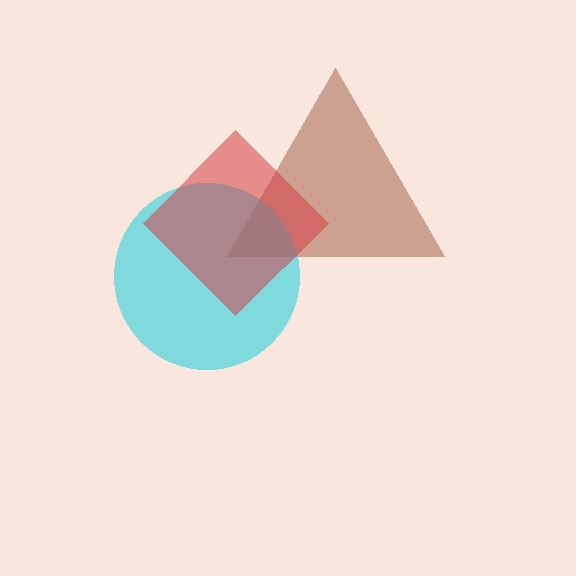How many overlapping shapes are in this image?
There are 3 overlapping shapes in the image.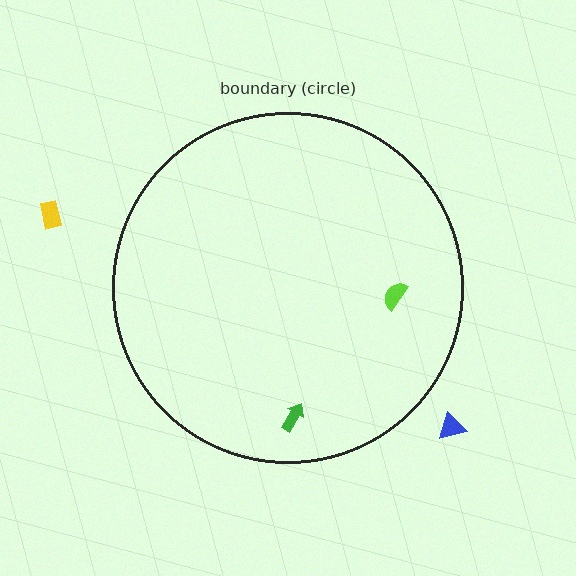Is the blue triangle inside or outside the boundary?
Outside.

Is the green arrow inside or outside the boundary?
Inside.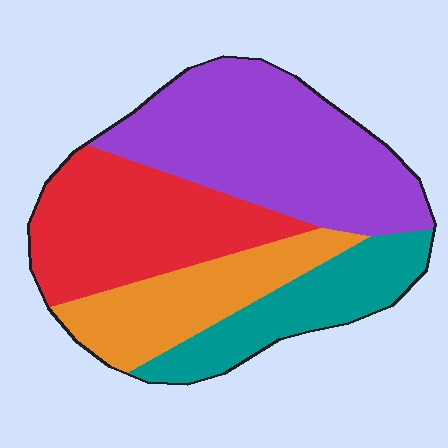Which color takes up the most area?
Purple, at roughly 35%.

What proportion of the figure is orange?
Orange covers around 20% of the figure.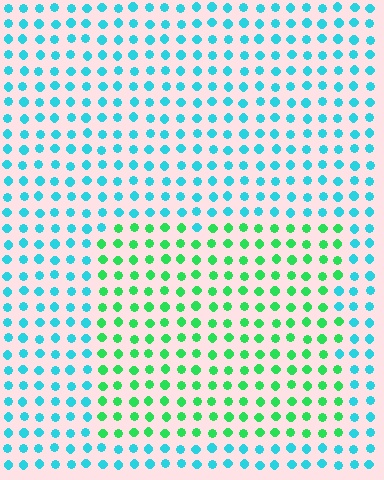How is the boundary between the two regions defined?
The boundary is defined purely by a slight shift in hue (about 49 degrees). Spacing, size, and orientation are identical on both sides.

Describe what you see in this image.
The image is filled with small cyan elements in a uniform arrangement. A rectangle-shaped region is visible where the elements are tinted to a slightly different hue, forming a subtle color boundary.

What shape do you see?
I see a rectangle.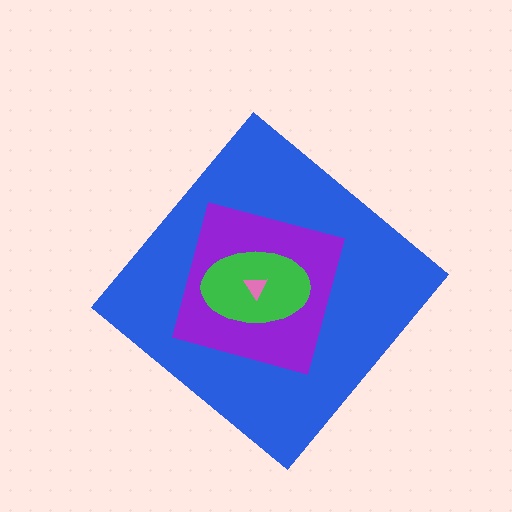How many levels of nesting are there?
4.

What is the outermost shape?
The blue diamond.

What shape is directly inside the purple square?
The green ellipse.